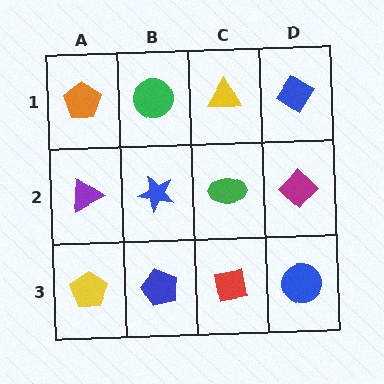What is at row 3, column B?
A blue pentagon.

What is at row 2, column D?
A magenta diamond.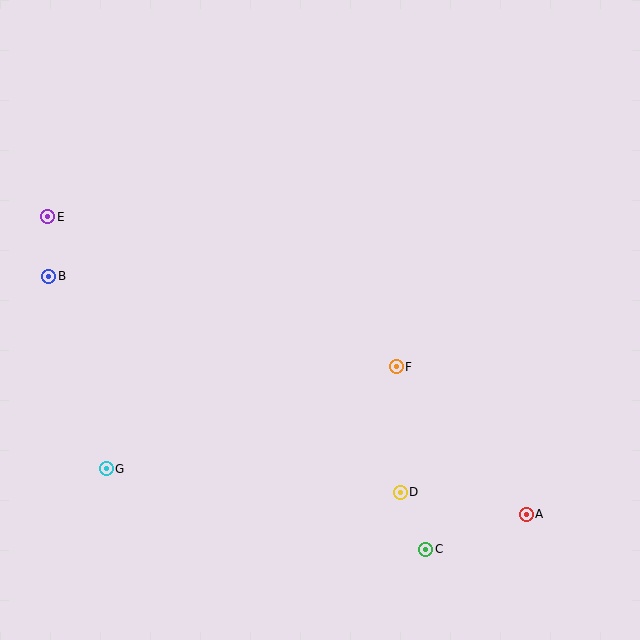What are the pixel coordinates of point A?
Point A is at (526, 514).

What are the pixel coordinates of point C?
Point C is at (426, 549).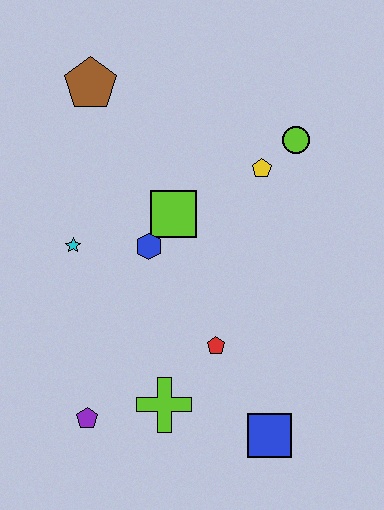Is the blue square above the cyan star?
No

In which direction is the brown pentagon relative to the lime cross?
The brown pentagon is above the lime cross.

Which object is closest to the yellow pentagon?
The lime circle is closest to the yellow pentagon.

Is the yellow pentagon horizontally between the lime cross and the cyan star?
No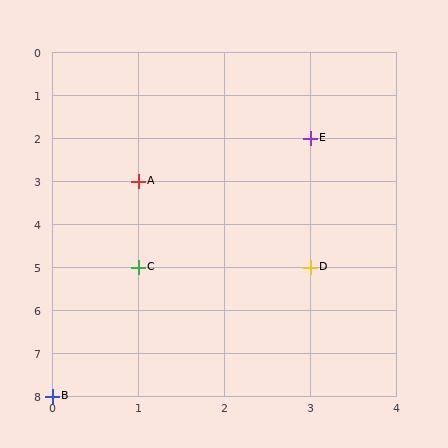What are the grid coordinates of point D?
Point D is at grid coordinates (3, 5).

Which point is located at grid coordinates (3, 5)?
Point D is at (3, 5).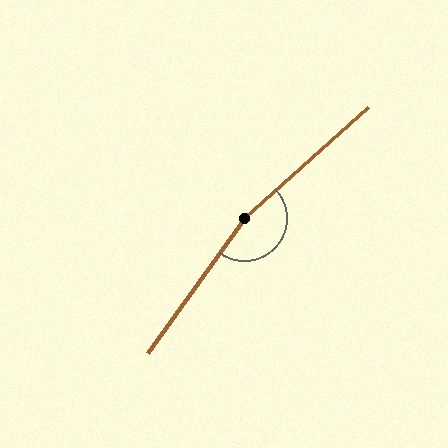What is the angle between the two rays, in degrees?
Approximately 167 degrees.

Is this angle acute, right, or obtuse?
It is obtuse.